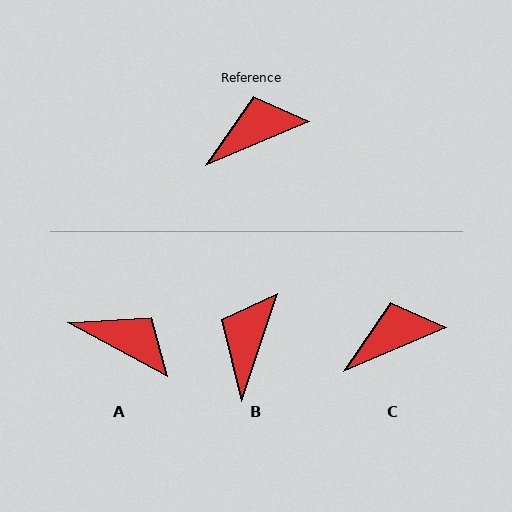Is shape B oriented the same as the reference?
No, it is off by about 48 degrees.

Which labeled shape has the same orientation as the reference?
C.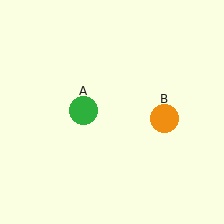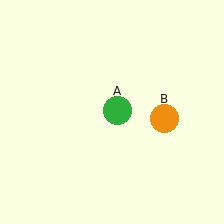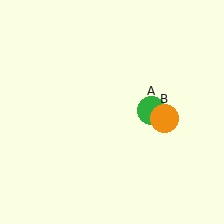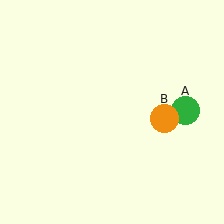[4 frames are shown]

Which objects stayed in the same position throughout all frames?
Orange circle (object B) remained stationary.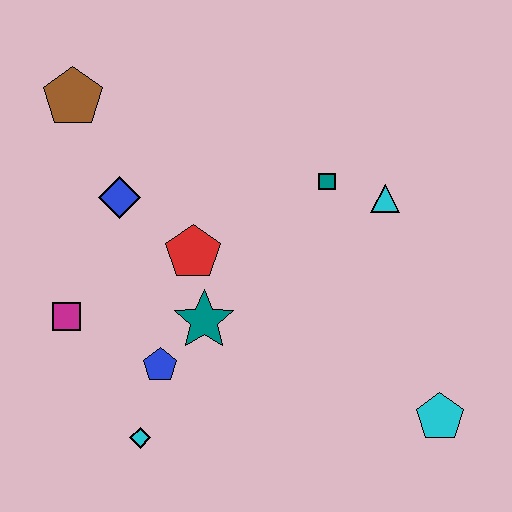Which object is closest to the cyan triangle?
The teal square is closest to the cyan triangle.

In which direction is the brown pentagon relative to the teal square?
The brown pentagon is to the left of the teal square.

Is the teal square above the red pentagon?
Yes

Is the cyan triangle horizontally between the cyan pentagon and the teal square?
Yes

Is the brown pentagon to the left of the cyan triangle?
Yes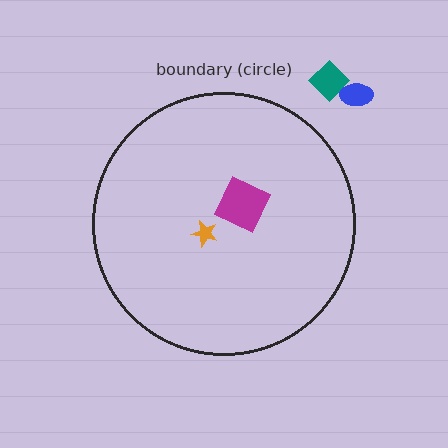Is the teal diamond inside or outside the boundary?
Outside.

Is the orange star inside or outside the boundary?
Inside.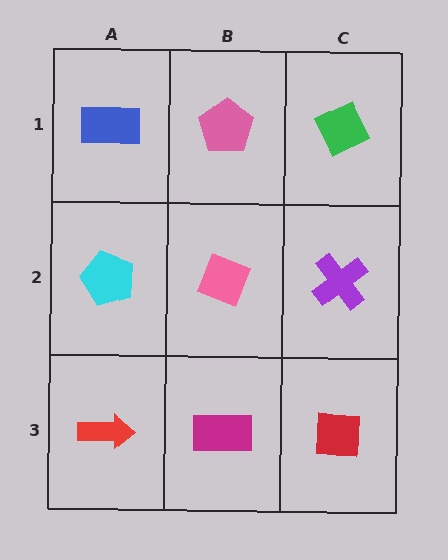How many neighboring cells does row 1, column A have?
2.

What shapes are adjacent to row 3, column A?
A cyan pentagon (row 2, column A), a magenta rectangle (row 3, column B).